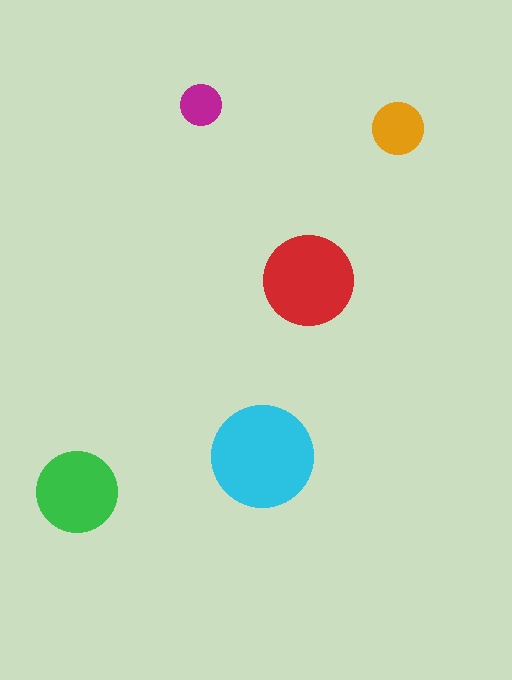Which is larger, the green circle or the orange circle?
The green one.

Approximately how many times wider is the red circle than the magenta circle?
About 2 times wider.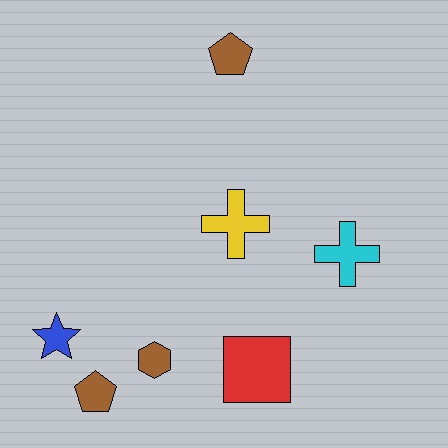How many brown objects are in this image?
There are 3 brown objects.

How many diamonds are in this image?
There are no diamonds.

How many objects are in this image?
There are 7 objects.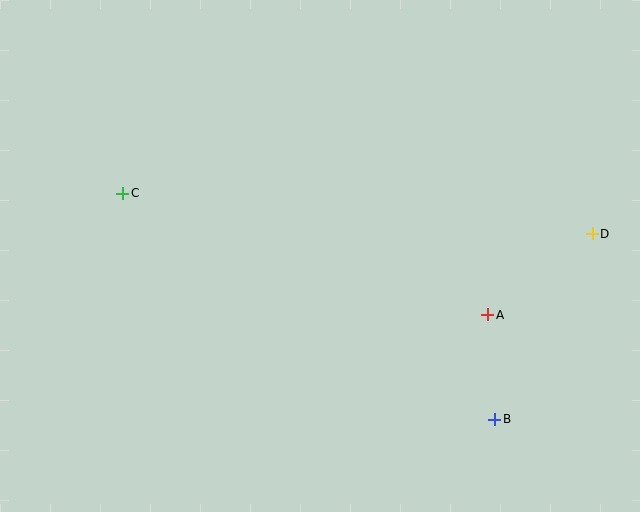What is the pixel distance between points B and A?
The distance between B and A is 105 pixels.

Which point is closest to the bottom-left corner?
Point C is closest to the bottom-left corner.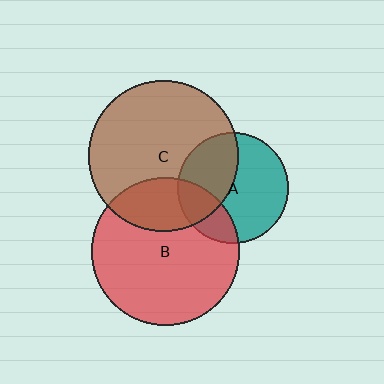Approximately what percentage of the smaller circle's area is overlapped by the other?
Approximately 40%.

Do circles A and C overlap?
Yes.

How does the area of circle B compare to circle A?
Approximately 1.8 times.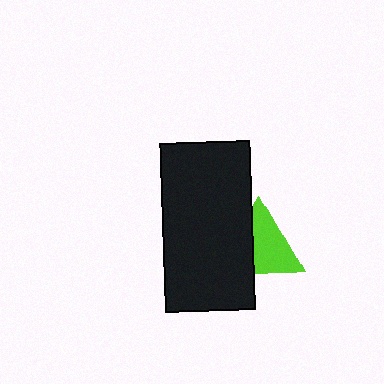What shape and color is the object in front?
The object in front is a black rectangle.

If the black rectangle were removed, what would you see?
You would see the complete lime triangle.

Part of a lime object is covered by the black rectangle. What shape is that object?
It is a triangle.